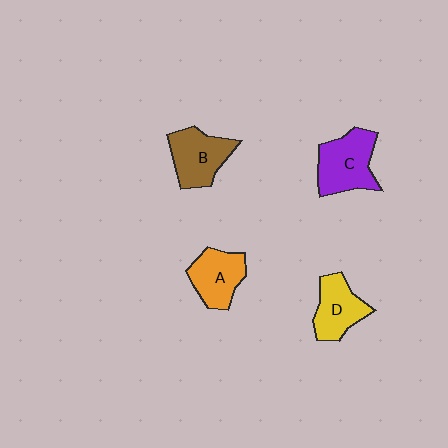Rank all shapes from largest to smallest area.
From largest to smallest: C (purple), B (brown), A (orange), D (yellow).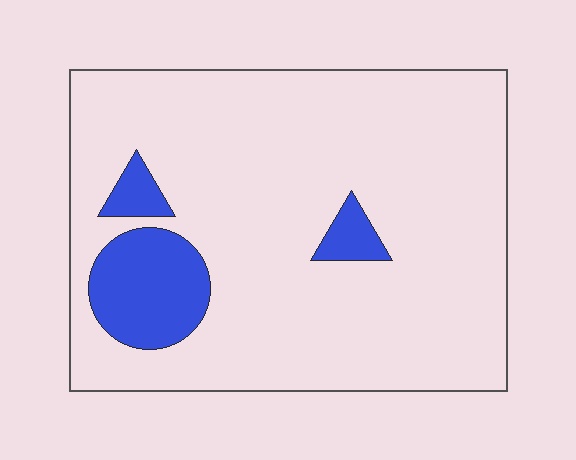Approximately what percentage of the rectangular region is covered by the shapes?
Approximately 10%.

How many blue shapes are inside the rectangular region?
3.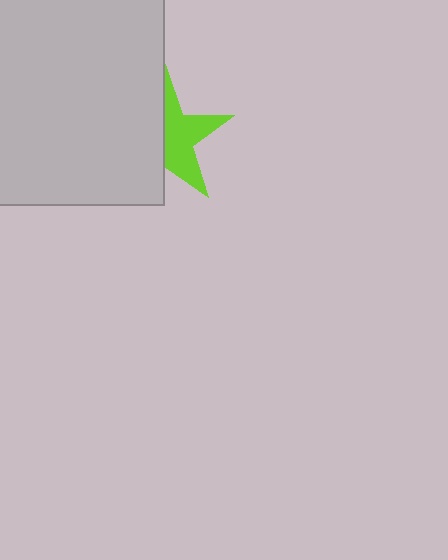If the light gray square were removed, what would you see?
You would see the complete lime star.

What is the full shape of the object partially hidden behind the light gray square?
The partially hidden object is a lime star.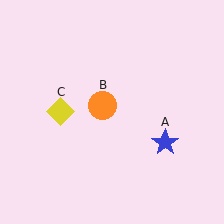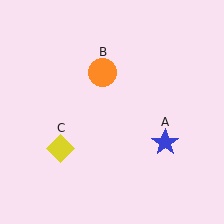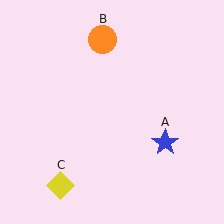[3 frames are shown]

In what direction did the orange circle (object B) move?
The orange circle (object B) moved up.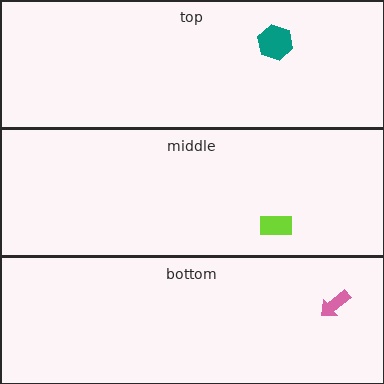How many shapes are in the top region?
1.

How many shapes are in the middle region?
1.